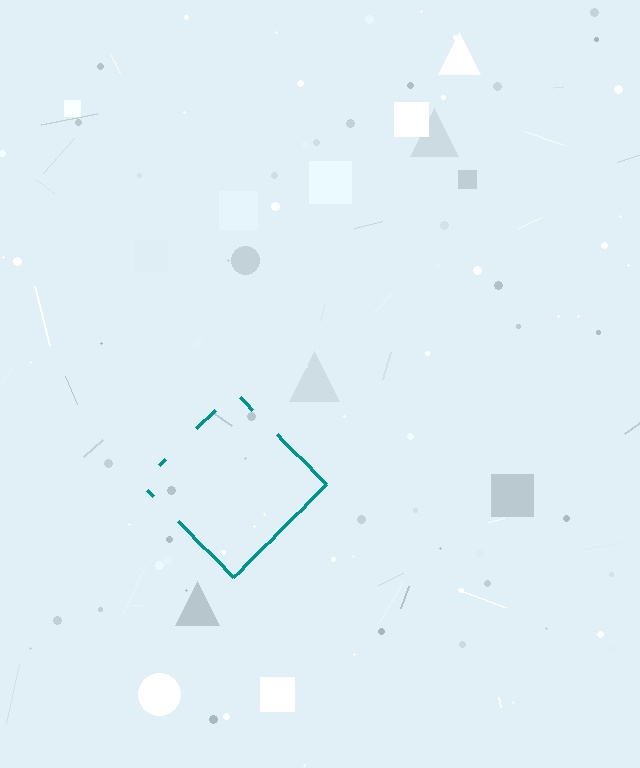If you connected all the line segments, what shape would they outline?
They would outline a diamond.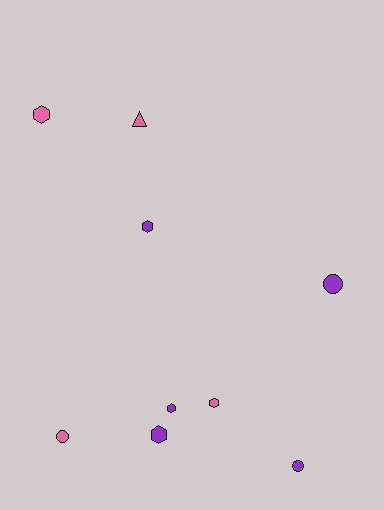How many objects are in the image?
There are 9 objects.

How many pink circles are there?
There is 1 pink circle.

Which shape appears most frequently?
Hexagon, with 5 objects.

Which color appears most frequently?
Purple, with 5 objects.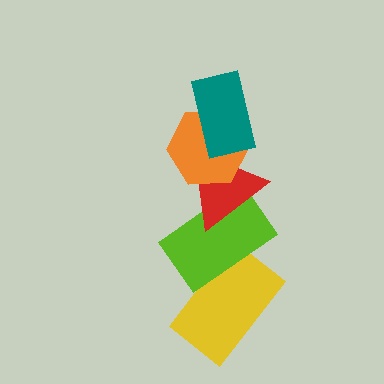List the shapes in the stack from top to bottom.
From top to bottom: the teal rectangle, the orange hexagon, the red triangle, the lime rectangle, the yellow rectangle.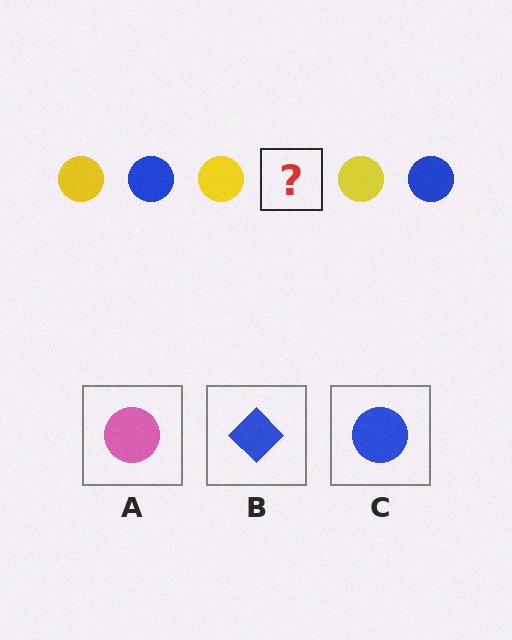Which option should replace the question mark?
Option C.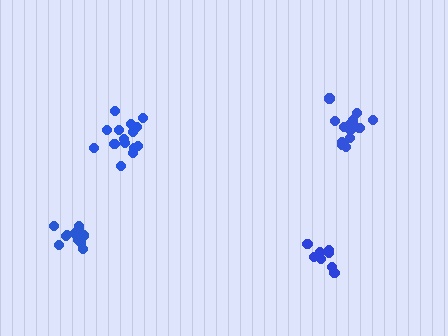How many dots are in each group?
Group 1: 11 dots, Group 2: 9 dots, Group 3: 15 dots, Group 4: 15 dots (50 total).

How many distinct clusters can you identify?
There are 4 distinct clusters.